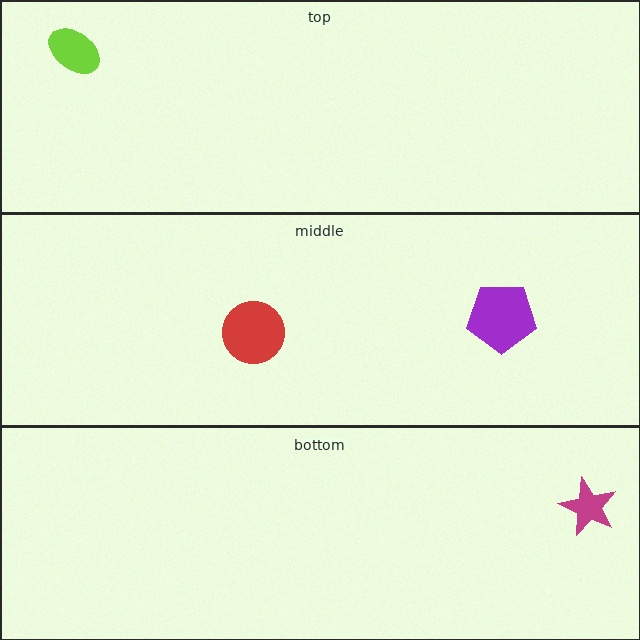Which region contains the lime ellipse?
The top region.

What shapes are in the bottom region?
The magenta star.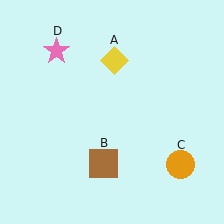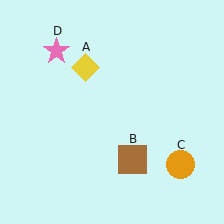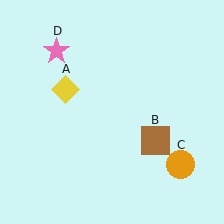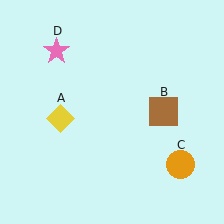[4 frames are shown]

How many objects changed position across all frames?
2 objects changed position: yellow diamond (object A), brown square (object B).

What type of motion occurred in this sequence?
The yellow diamond (object A), brown square (object B) rotated counterclockwise around the center of the scene.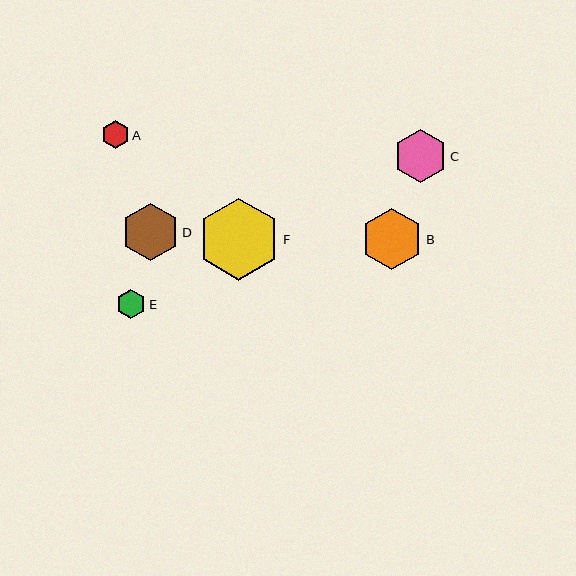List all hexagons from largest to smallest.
From largest to smallest: F, B, D, C, E, A.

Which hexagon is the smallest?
Hexagon A is the smallest with a size of approximately 28 pixels.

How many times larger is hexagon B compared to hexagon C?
Hexagon B is approximately 1.2 times the size of hexagon C.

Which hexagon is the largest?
Hexagon F is the largest with a size of approximately 82 pixels.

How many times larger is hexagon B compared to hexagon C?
Hexagon B is approximately 1.2 times the size of hexagon C.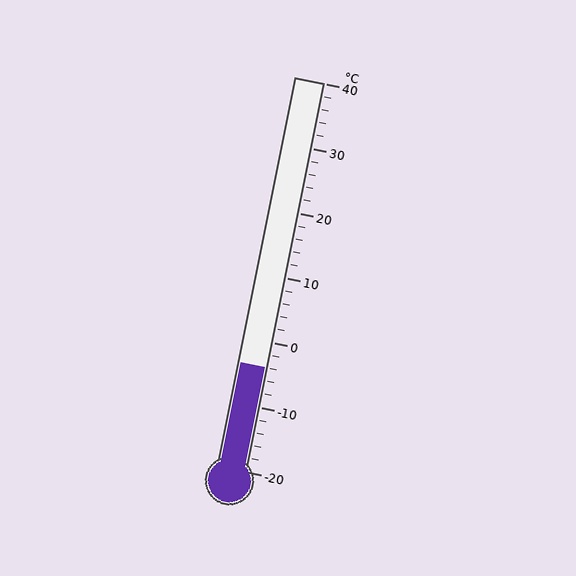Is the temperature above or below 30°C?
The temperature is below 30°C.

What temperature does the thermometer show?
The thermometer shows approximately -4°C.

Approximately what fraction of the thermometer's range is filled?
The thermometer is filled to approximately 25% of its range.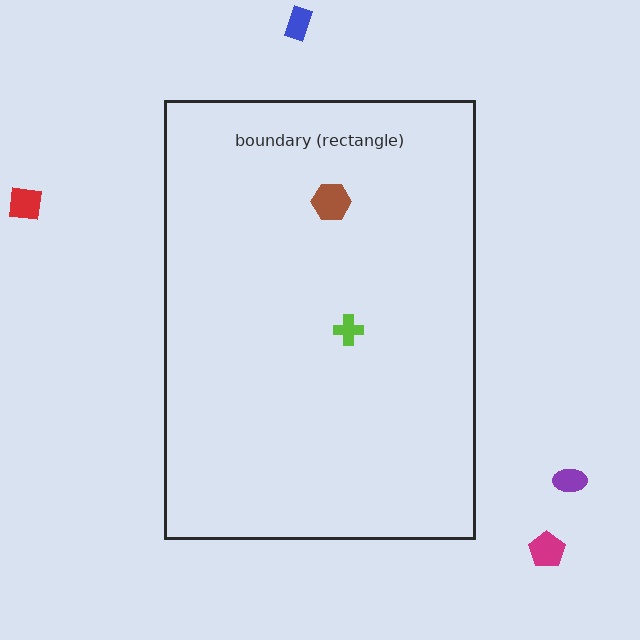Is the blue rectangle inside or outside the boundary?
Outside.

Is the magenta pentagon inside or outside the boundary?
Outside.